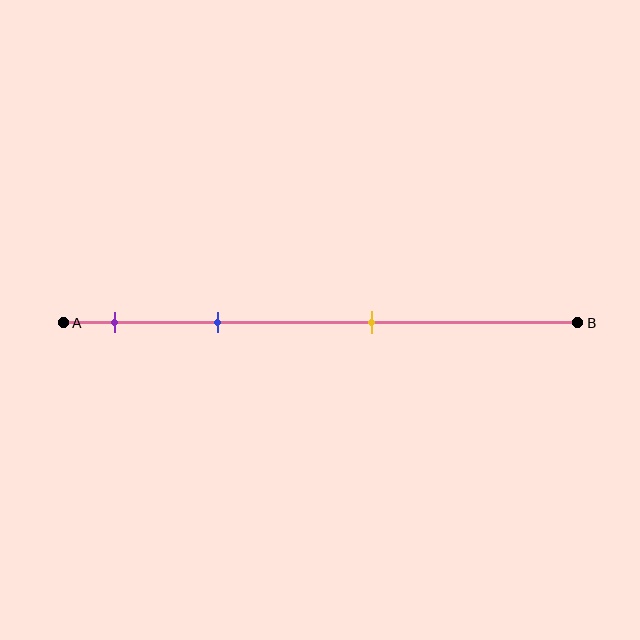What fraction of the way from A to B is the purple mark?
The purple mark is approximately 10% (0.1) of the way from A to B.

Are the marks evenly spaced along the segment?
No, the marks are not evenly spaced.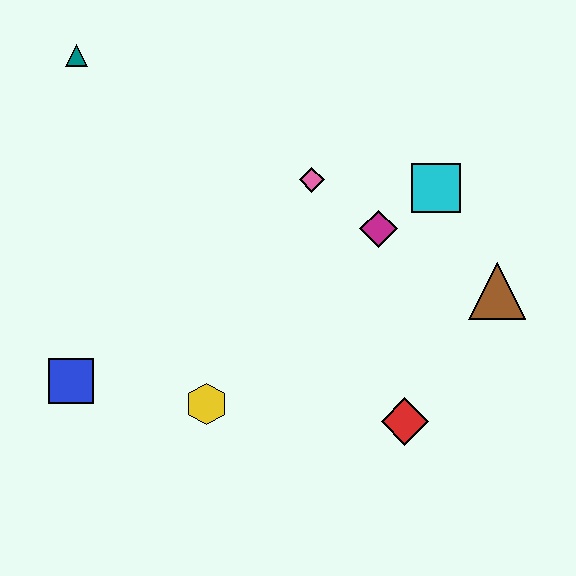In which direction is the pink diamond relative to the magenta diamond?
The pink diamond is to the left of the magenta diamond.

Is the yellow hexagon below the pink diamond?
Yes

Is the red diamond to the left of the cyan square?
Yes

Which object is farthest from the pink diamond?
The blue square is farthest from the pink diamond.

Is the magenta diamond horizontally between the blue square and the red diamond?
Yes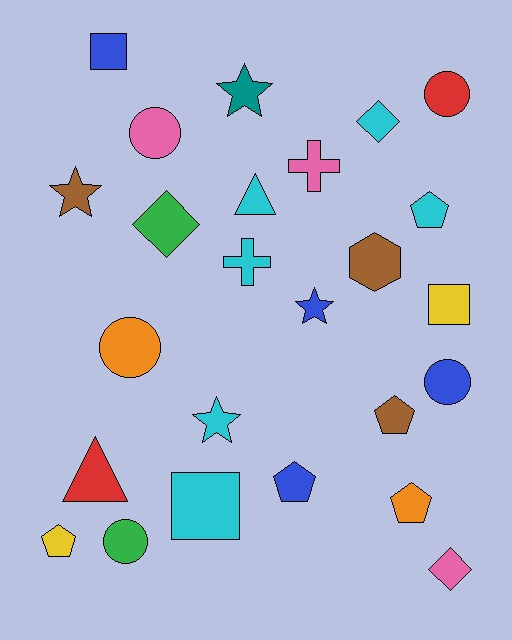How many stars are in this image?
There are 4 stars.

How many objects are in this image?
There are 25 objects.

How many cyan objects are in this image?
There are 6 cyan objects.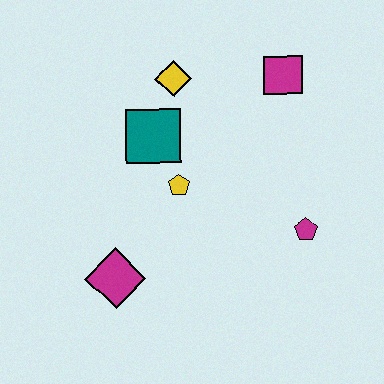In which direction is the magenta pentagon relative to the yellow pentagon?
The magenta pentagon is to the right of the yellow pentagon.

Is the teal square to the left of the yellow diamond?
Yes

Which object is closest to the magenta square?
The yellow diamond is closest to the magenta square.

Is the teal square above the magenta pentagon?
Yes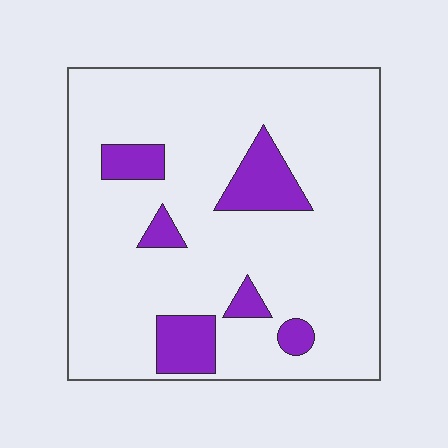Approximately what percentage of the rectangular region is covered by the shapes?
Approximately 15%.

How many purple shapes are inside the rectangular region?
6.